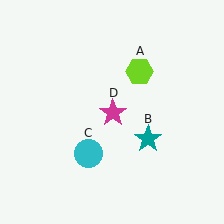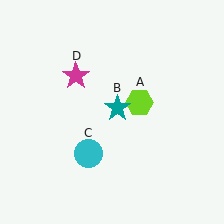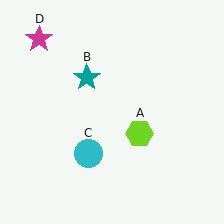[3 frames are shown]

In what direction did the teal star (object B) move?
The teal star (object B) moved up and to the left.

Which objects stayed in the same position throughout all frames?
Cyan circle (object C) remained stationary.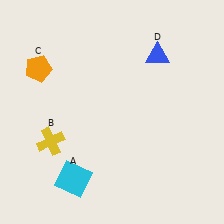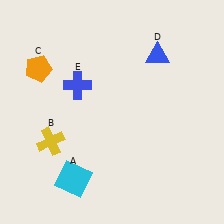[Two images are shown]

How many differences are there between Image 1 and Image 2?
There is 1 difference between the two images.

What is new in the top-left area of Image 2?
A blue cross (E) was added in the top-left area of Image 2.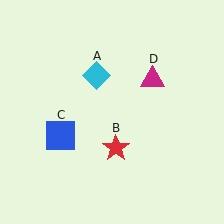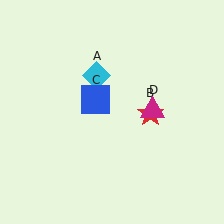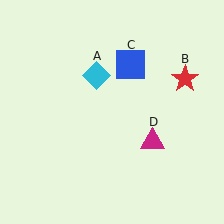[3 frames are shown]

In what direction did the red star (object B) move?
The red star (object B) moved up and to the right.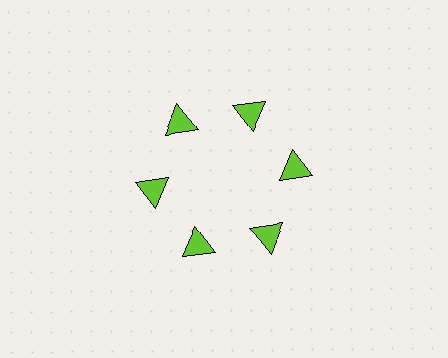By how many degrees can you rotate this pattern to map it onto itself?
The pattern maps onto itself every 60 degrees of rotation.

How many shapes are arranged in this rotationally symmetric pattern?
There are 6 shapes, arranged in 6 groups of 1.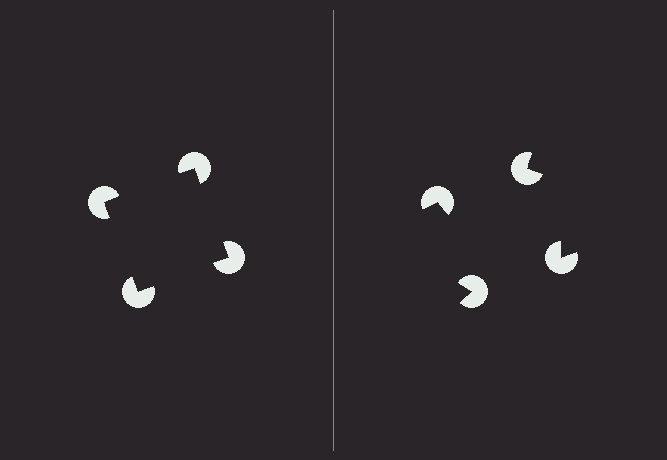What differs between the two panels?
The pac-man discs are positioned identically on both sides; only the wedge orientations differ. On the left they align to a square; on the right they are misaligned.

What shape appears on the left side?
An illusory square.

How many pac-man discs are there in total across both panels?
8 — 4 on each side.